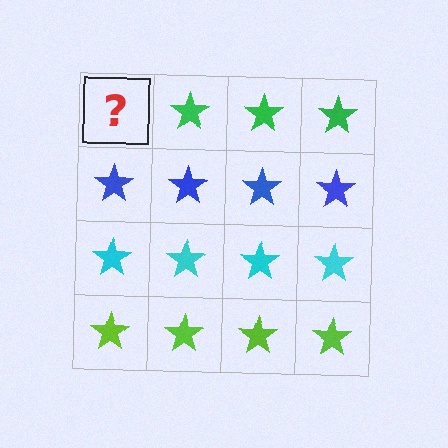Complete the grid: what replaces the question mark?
The question mark should be replaced with a green star.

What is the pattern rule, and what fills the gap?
The rule is that each row has a consistent color. The gap should be filled with a green star.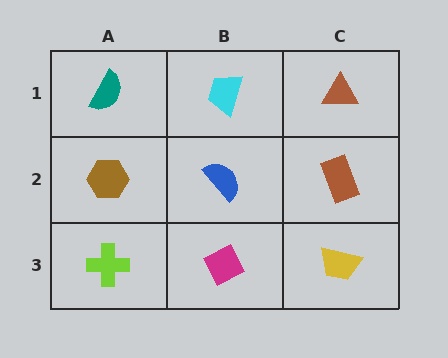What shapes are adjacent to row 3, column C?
A brown rectangle (row 2, column C), a magenta diamond (row 3, column B).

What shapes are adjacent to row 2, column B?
A cyan trapezoid (row 1, column B), a magenta diamond (row 3, column B), a brown hexagon (row 2, column A), a brown rectangle (row 2, column C).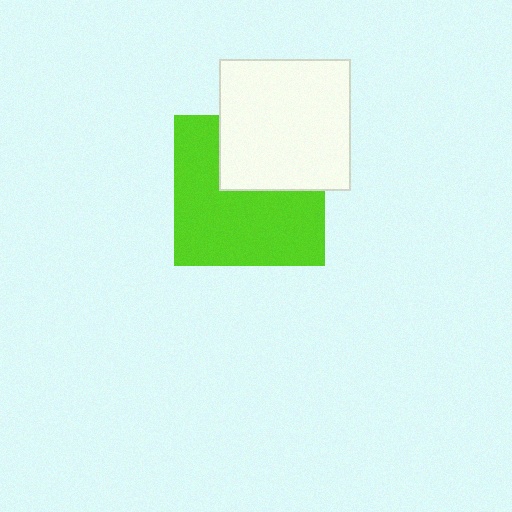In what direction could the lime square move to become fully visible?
The lime square could move down. That would shift it out from behind the white square entirely.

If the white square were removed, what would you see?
You would see the complete lime square.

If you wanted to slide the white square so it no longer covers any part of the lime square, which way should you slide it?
Slide it up — that is the most direct way to separate the two shapes.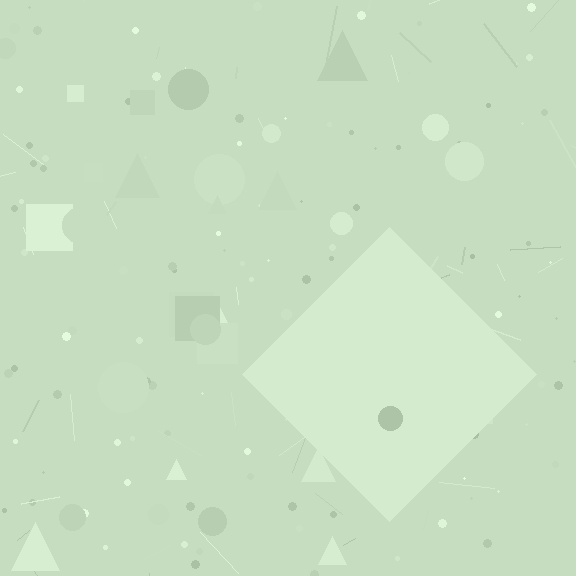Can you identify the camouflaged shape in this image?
The camouflaged shape is a diamond.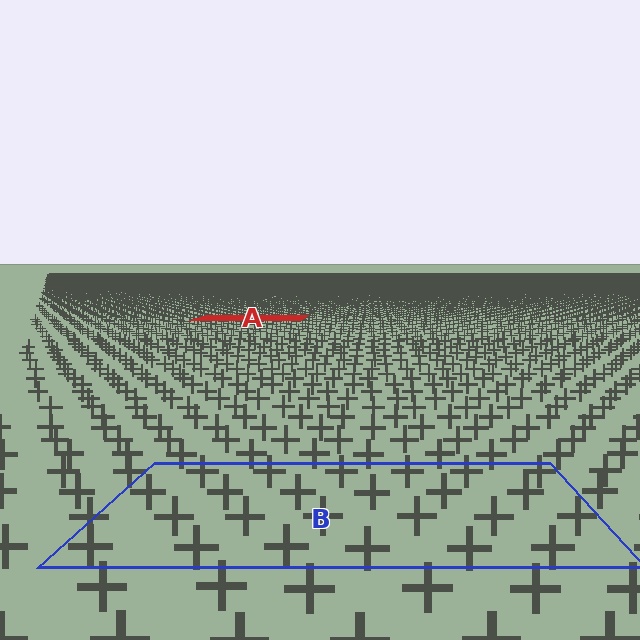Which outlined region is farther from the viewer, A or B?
Region A is farther from the viewer — the texture elements inside it appear smaller and more densely packed.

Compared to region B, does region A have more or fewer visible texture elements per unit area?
Region A has more texture elements per unit area — they are packed more densely because it is farther away.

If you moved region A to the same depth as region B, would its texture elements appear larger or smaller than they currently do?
They would appear larger. At a closer depth, the same texture elements are projected at a bigger on-screen size.